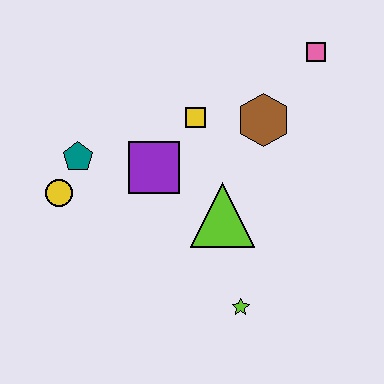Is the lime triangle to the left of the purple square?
No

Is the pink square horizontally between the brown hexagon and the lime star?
No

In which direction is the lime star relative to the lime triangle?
The lime star is below the lime triangle.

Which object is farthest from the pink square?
The yellow circle is farthest from the pink square.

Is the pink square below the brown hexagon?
No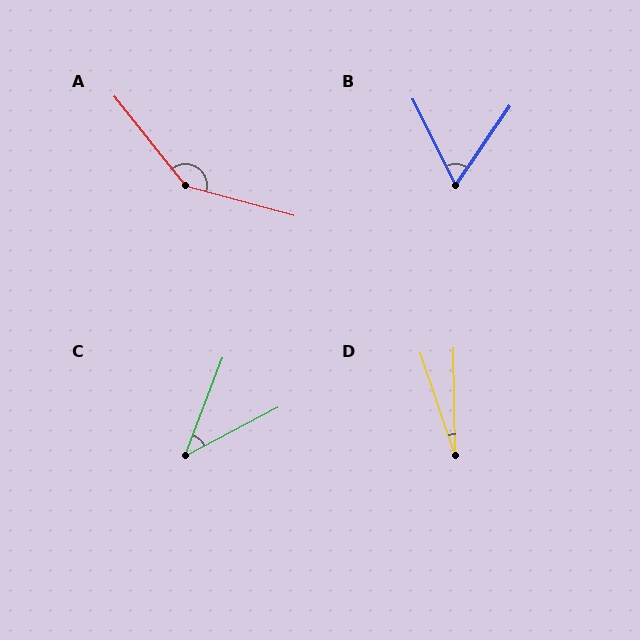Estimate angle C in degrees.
Approximately 42 degrees.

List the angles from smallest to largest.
D (18°), C (42°), B (61°), A (144°).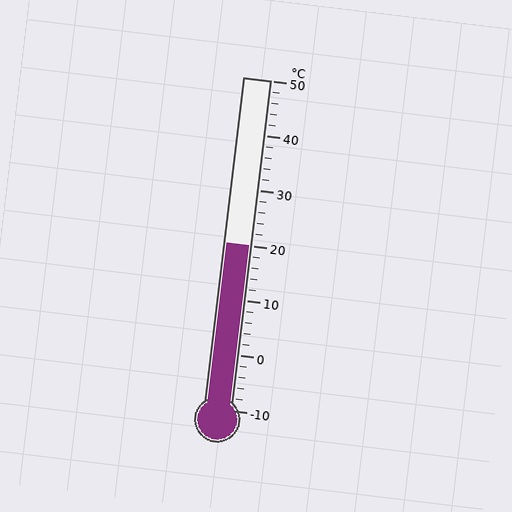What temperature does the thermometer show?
The thermometer shows approximately 20°C.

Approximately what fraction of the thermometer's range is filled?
The thermometer is filled to approximately 50% of its range.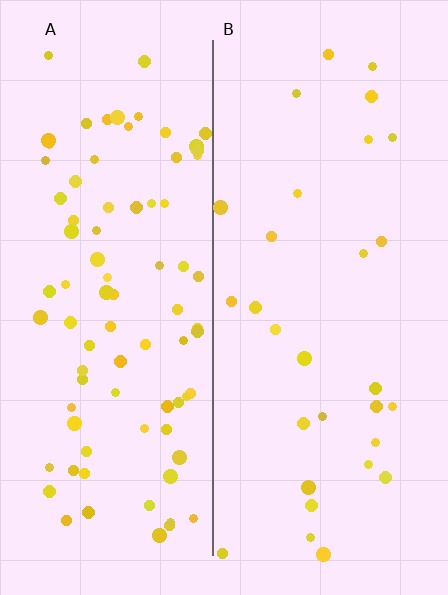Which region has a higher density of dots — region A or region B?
A (the left).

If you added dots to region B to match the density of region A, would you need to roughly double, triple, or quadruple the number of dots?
Approximately triple.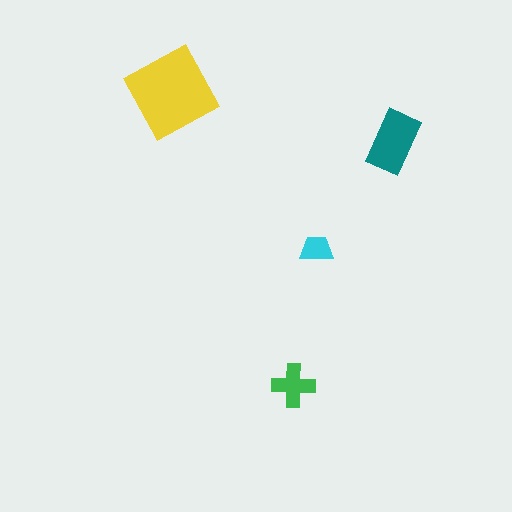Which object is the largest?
The yellow square.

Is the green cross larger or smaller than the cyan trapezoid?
Larger.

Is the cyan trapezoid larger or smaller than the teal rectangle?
Smaller.